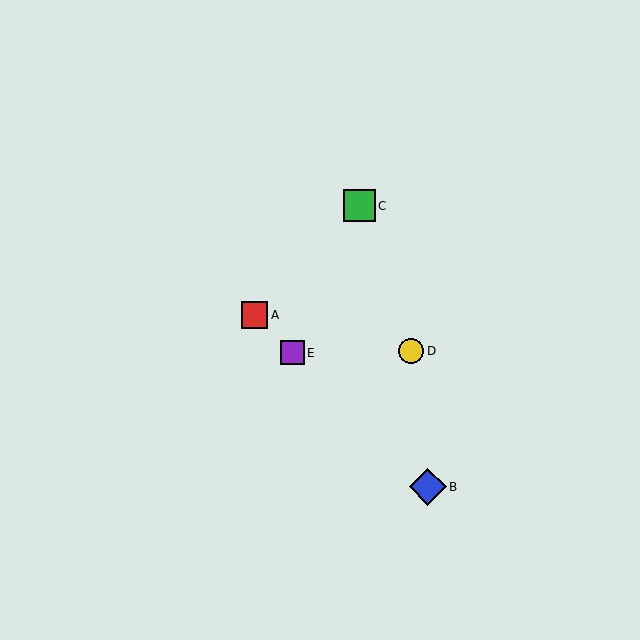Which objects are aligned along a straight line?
Objects A, B, E are aligned along a straight line.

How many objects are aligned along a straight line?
3 objects (A, B, E) are aligned along a straight line.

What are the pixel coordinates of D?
Object D is at (411, 351).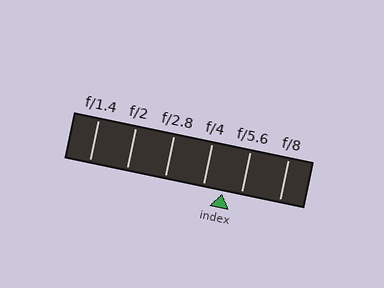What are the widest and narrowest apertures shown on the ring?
The widest aperture shown is f/1.4 and the narrowest is f/8.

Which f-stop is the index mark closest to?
The index mark is closest to f/5.6.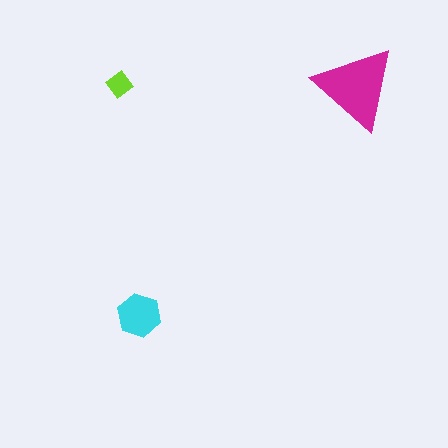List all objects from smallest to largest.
The lime diamond, the cyan hexagon, the magenta triangle.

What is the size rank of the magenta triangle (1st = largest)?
1st.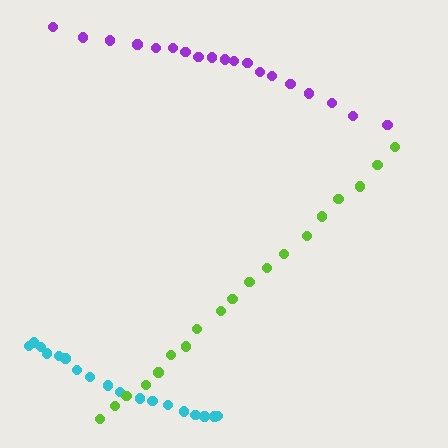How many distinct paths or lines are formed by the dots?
There are 3 distinct paths.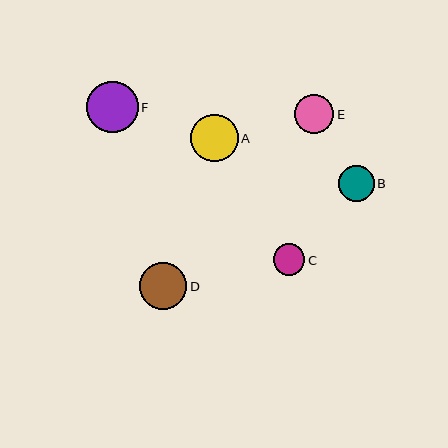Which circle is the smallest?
Circle C is the smallest with a size of approximately 32 pixels.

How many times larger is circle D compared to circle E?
Circle D is approximately 1.2 times the size of circle E.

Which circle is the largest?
Circle F is the largest with a size of approximately 51 pixels.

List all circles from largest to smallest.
From largest to smallest: F, A, D, E, B, C.